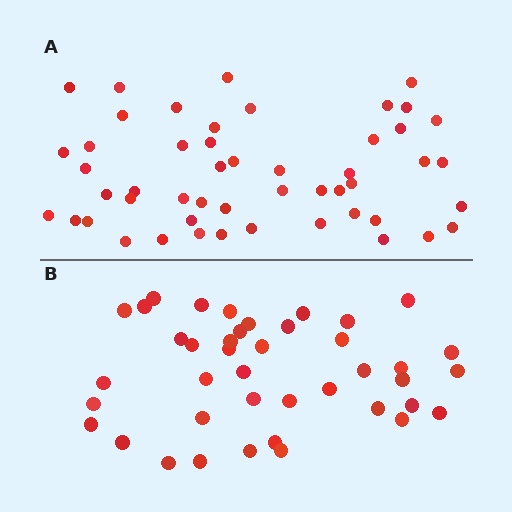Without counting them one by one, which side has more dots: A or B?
Region A (the top region) has more dots.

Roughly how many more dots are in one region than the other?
Region A has roughly 8 or so more dots than region B.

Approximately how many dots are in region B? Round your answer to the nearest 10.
About 40 dots. (The exact count is 41, which rounds to 40.)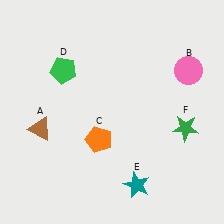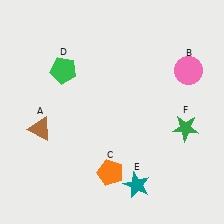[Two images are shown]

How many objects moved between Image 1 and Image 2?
1 object moved between the two images.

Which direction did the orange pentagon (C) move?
The orange pentagon (C) moved down.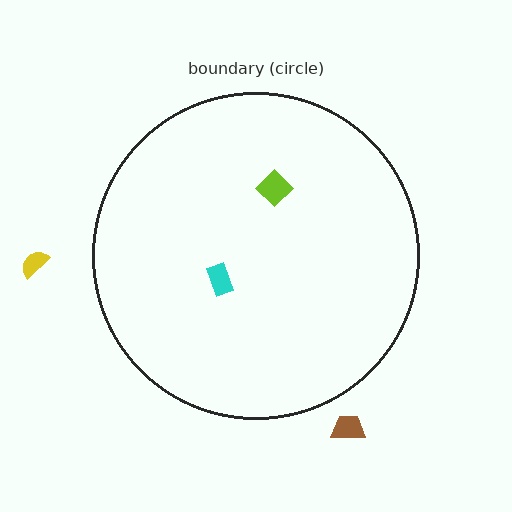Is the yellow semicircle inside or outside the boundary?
Outside.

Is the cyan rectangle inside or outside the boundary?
Inside.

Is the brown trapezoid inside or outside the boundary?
Outside.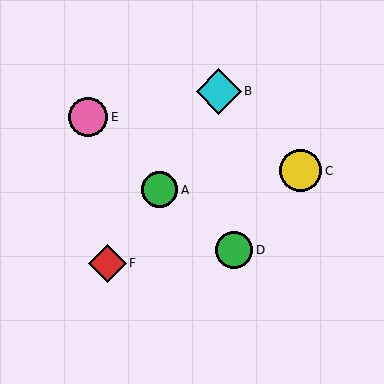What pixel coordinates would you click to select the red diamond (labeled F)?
Click at (107, 263) to select the red diamond F.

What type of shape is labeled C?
Shape C is a yellow circle.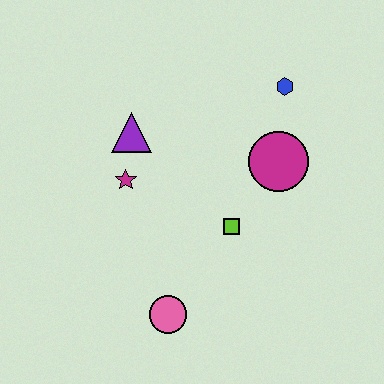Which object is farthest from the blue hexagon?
The pink circle is farthest from the blue hexagon.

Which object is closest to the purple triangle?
The magenta star is closest to the purple triangle.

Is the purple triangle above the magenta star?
Yes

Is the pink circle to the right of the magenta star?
Yes